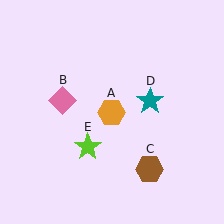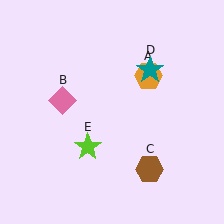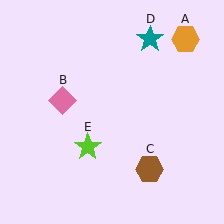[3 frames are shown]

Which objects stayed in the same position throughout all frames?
Pink diamond (object B) and brown hexagon (object C) and lime star (object E) remained stationary.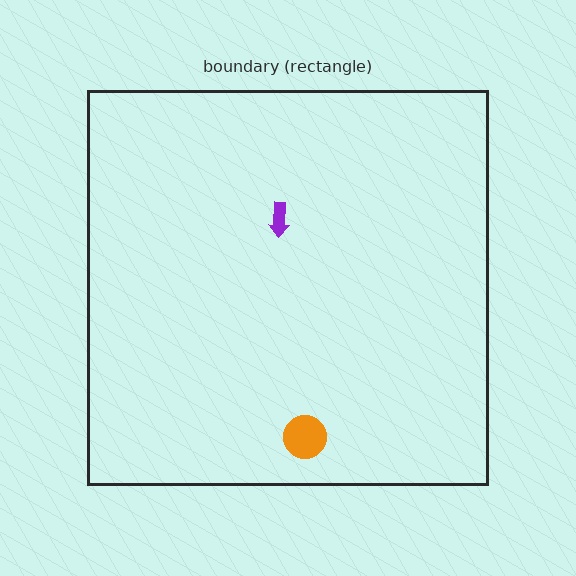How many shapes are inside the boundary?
2 inside, 0 outside.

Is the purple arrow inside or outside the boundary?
Inside.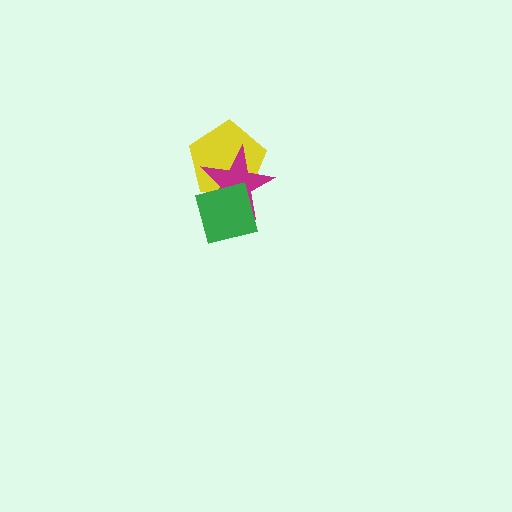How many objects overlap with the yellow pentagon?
2 objects overlap with the yellow pentagon.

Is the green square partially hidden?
No, no other shape covers it.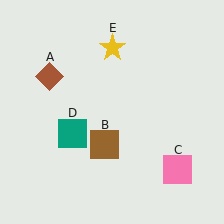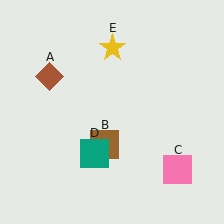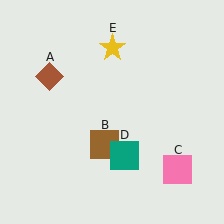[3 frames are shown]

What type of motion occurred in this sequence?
The teal square (object D) rotated counterclockwise around the center of the scene.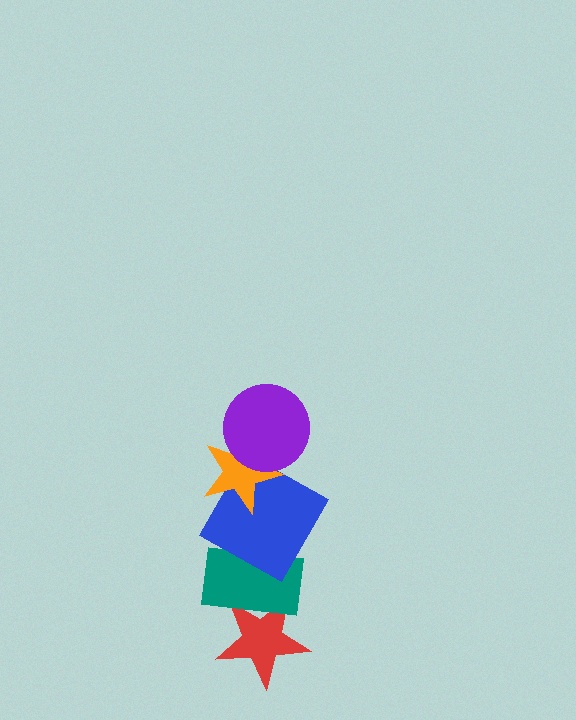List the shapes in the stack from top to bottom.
From top to bottom: the purple circle, the orange star, the blue square, the teal rectangle, the red star.